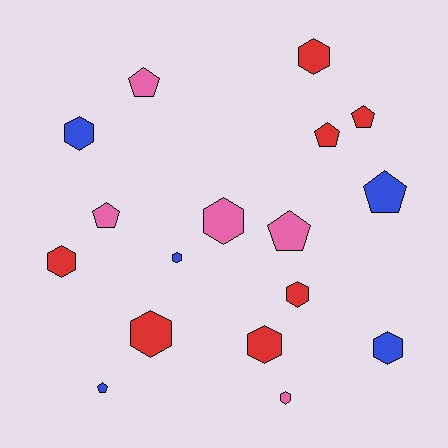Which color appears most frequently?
Red, with 7 objects.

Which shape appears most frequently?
Hexagon, with 10 objects.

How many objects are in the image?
There are 17 objects.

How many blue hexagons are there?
There are 3 blue hexagons.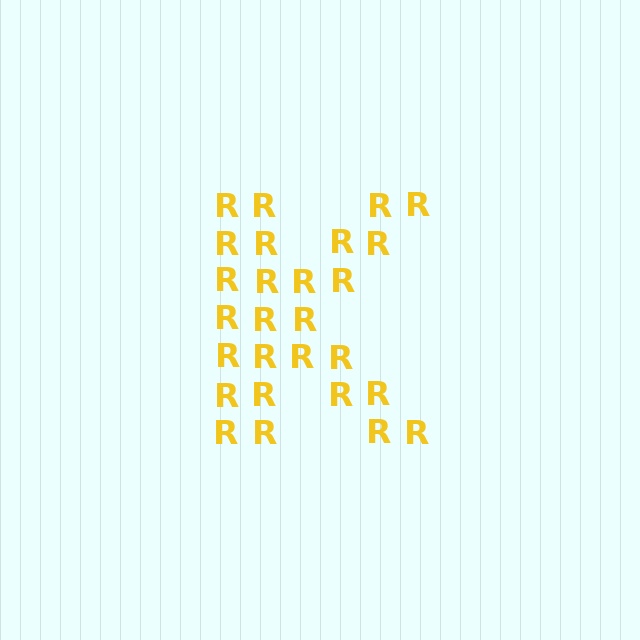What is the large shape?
The large shape is the letter K.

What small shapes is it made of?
It is made of small letter R's.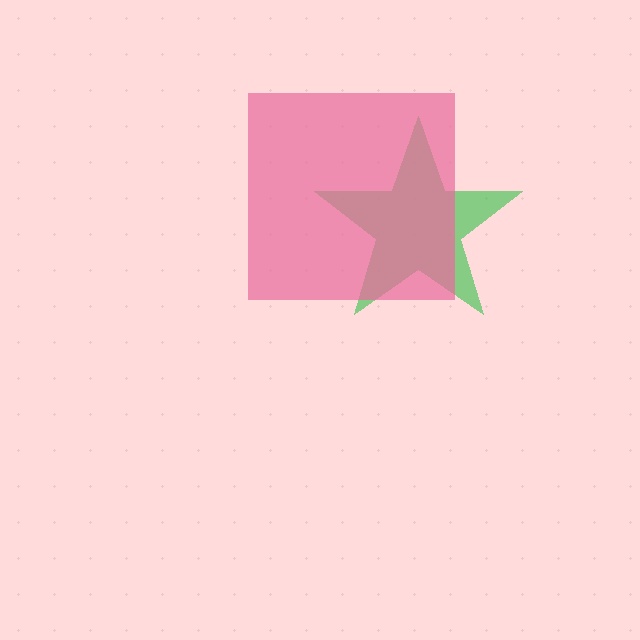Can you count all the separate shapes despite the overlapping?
Yes, there are 2 separate shapes.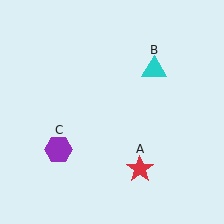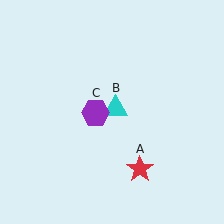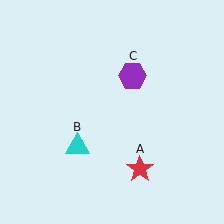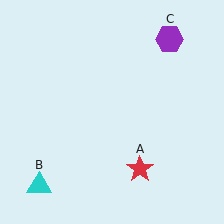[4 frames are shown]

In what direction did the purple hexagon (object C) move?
The purple hexagon (object C) moved up and to the right.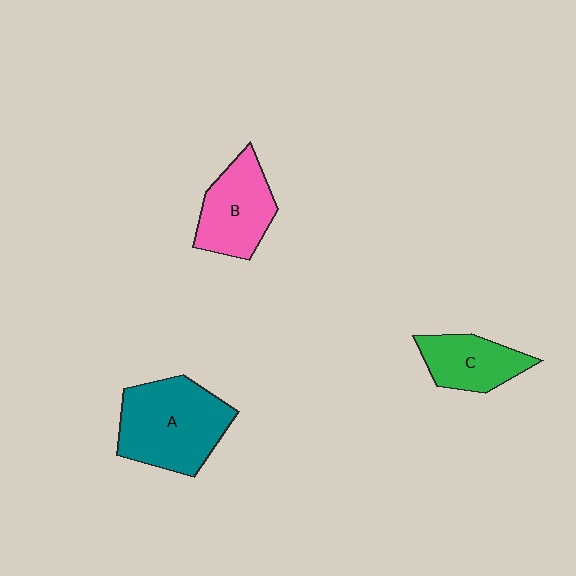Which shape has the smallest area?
Shape C (green).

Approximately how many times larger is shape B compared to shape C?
Approximately 1.2 times.